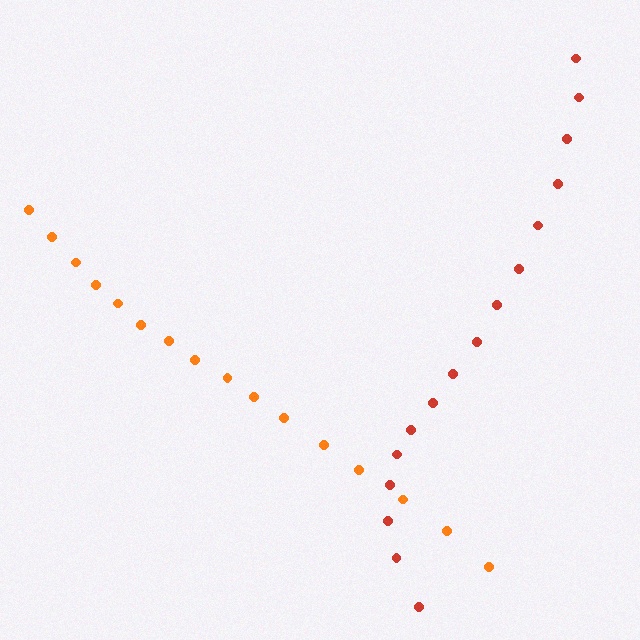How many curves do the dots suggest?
There are 2 distinct paths.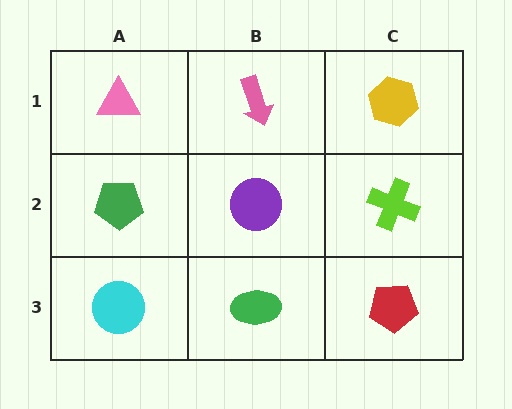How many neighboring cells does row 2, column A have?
3.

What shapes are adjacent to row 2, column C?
A yellow hexagon (row 1, column C), a red pentagon (row 3, column C), a purple circle (row 2, column B).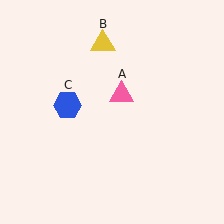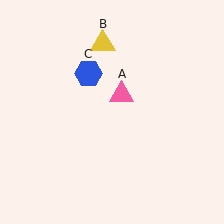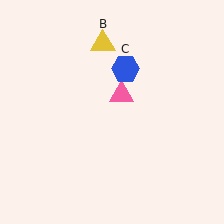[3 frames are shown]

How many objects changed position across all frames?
1 object changed position: blue hexagon (object C).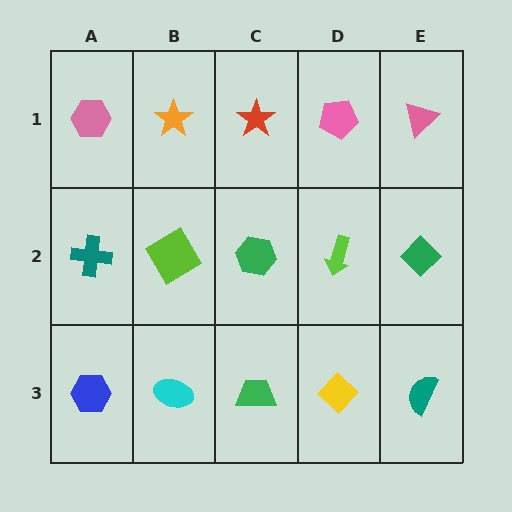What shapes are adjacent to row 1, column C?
A green hexagon (row 2, column C), an orange star (row 1, column B), a pink pentagon (row 1, column D).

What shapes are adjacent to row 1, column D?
A lime arrow (row 2, column D), a red star (row 1, column C), a pink triangle (row 1, column E).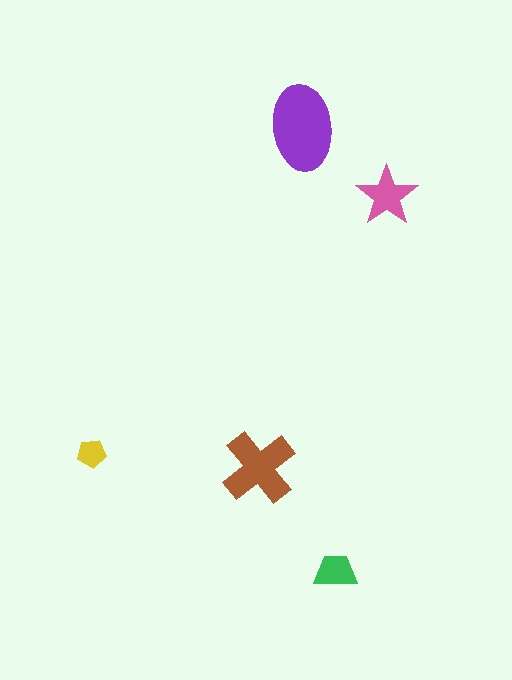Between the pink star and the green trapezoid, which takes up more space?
The pink star.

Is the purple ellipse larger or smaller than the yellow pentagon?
Larger.